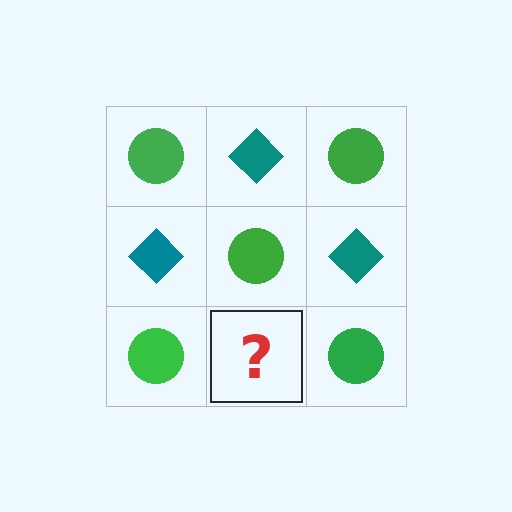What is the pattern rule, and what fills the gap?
The rule is that it alternates green circle and teal diamond in a checkerboard pattern. The gap should be filled with a teal diamond.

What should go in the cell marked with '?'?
The missing cell should contain a teal diamond.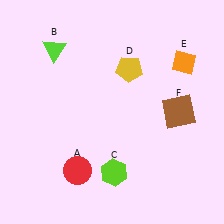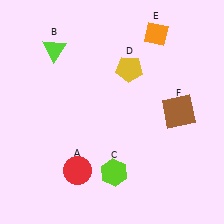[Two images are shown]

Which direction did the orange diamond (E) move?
The orange diamond (E) moved up.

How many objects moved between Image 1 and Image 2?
1 object moved between the two images.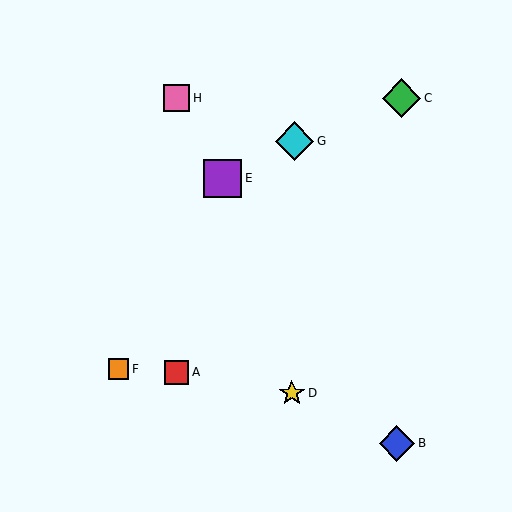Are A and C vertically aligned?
No, A is at x≈176 and C is at x≈402.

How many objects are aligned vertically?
2 objects (A, H) are aligned vertically.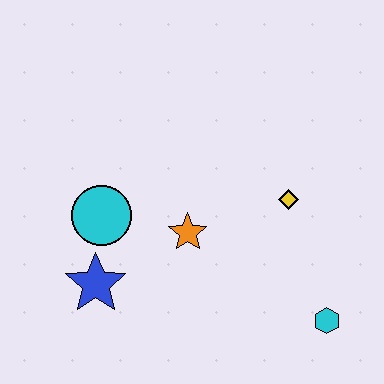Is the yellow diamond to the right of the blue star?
Yes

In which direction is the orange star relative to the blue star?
The orange star is to the right of the blue star.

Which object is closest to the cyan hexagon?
The yellow diamond is closest to the cyan hexagon.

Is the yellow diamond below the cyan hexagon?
No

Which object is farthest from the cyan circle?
The cyan hexagon is farthest from the cyan circle.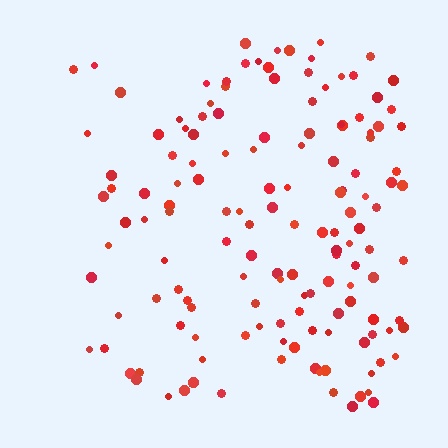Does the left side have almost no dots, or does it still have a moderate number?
Still a moderate number, just noticeably fewer than the right.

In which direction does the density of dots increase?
From left to right, with the right side densest.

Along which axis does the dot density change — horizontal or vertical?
Horizontal.